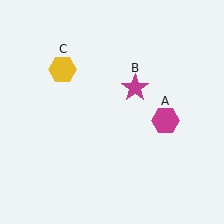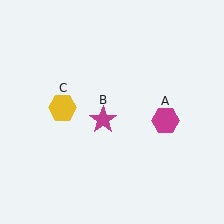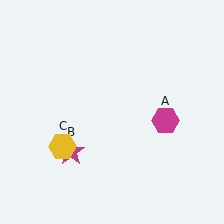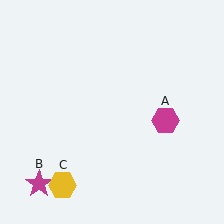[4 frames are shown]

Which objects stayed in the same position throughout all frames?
Magenta hexagon (object A) remained stationary.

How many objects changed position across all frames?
2 objects changed position: magenta star (object B), yellow hexagon (object C).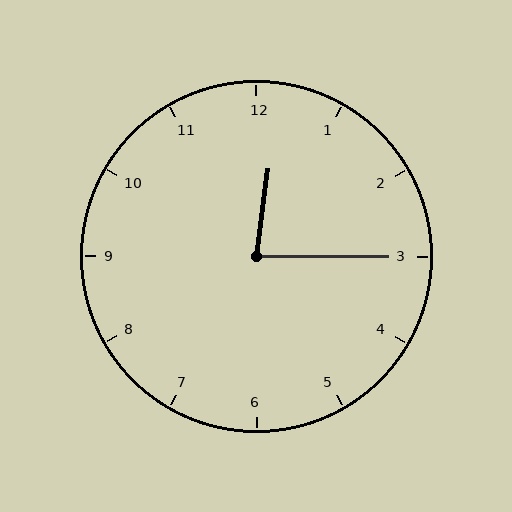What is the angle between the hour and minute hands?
Approximately 82 degrees.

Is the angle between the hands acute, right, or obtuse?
It is acute.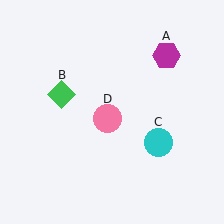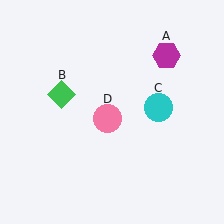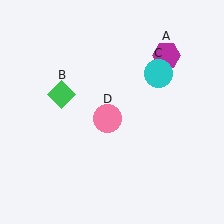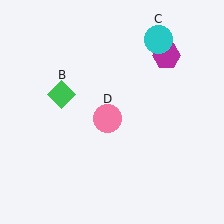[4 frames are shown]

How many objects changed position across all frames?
1 object changed position: cyan circle (object C).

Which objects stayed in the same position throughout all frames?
Magenta hexagon (object A) and green diamond (object B) and pink circle (object D) remained stationary.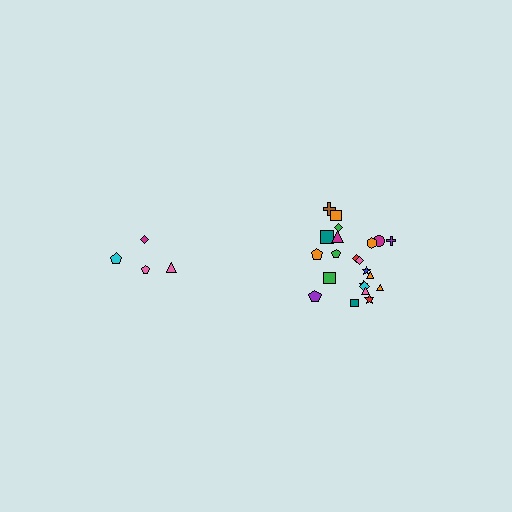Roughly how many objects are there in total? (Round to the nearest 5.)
Roughly 25 objects in total.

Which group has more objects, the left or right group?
The right group.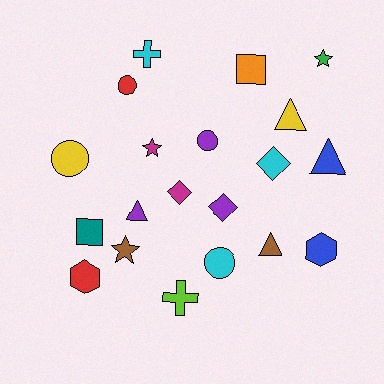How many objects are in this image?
There are 20 objects.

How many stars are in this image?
There are 3 stars.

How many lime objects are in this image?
There is 1 lime object.